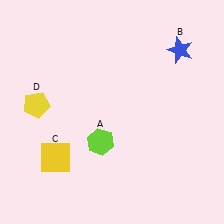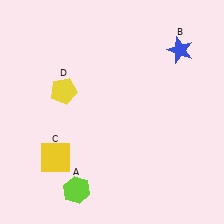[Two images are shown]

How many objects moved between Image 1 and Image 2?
2 objects moved between the two images.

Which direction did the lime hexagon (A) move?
The lime hexagon (A) moved down.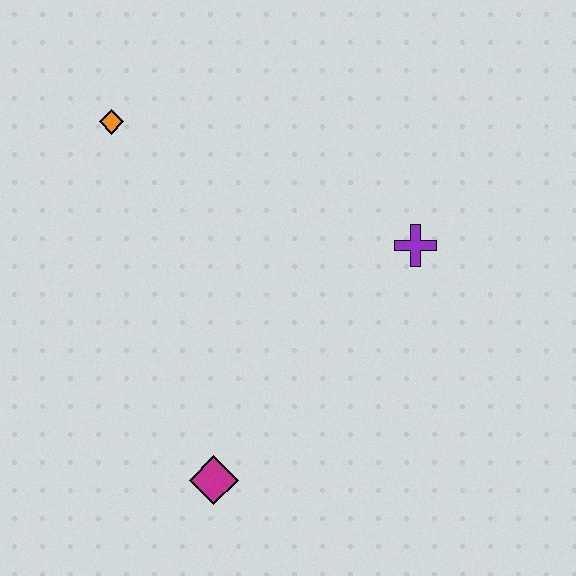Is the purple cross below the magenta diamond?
No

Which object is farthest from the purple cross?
The orange diamond is farthest from the purple cross.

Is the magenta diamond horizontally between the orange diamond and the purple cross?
Yes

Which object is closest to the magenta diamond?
The purple cross is closest to the magenta diamond.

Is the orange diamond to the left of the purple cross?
Yes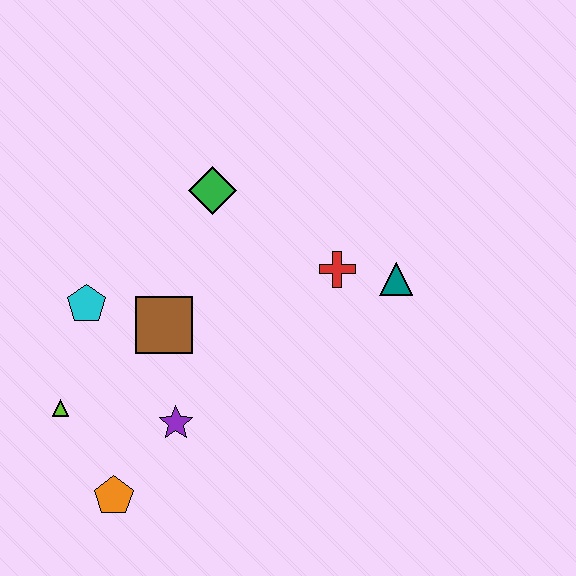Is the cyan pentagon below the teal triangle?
Yes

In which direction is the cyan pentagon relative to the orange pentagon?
The cyan pentagon is above the orange pentagon.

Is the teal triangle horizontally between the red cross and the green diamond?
No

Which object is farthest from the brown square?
The teal triangle is farthest from the brown square.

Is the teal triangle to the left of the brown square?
No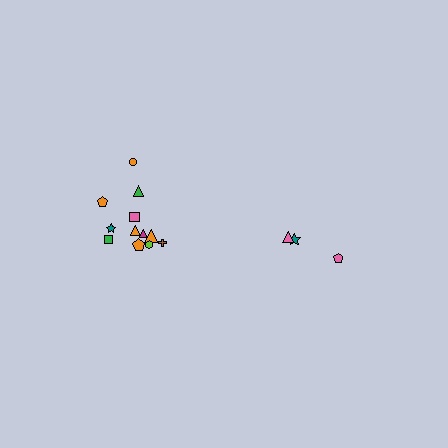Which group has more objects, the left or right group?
The left group.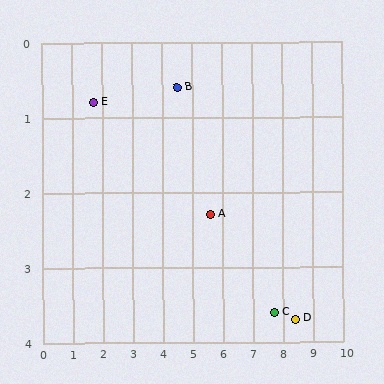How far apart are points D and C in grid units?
Points D and C are about 0.7 grid units apart.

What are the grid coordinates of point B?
Point B is at approximately (4.5, 0.6).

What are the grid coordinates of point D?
Point D is at approximately (8.4, 3.7).